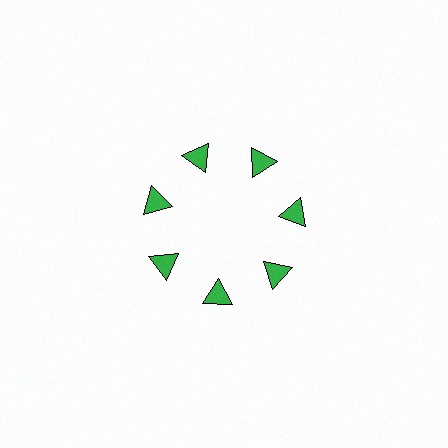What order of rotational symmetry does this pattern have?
This pattern has 7-fold rotational symmetry.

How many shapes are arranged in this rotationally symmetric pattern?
There are 7 shapes, arranged in 7 groups of 1.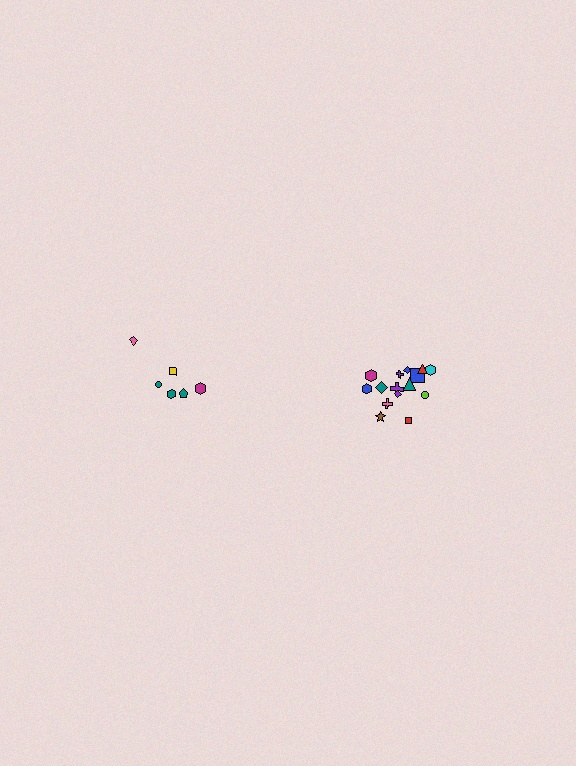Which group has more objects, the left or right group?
The right group.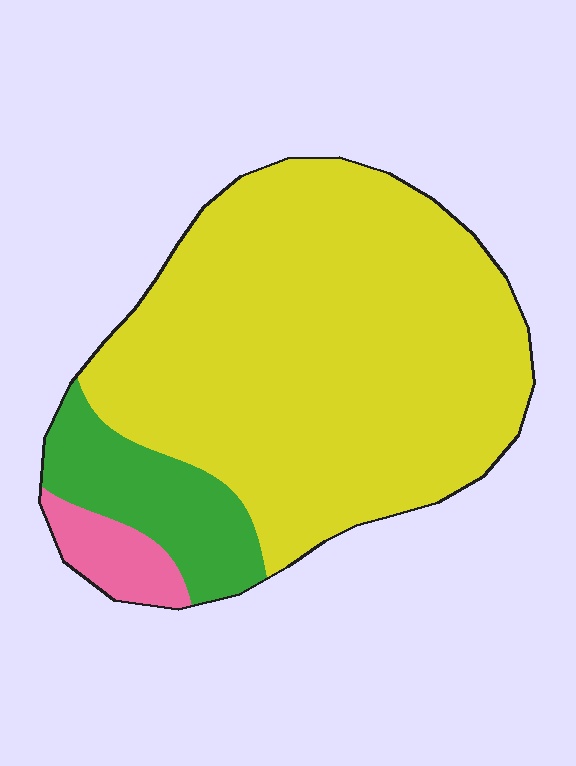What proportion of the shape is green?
Green covers 14% of the shape.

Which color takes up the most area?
Yellow, at roughly 80%.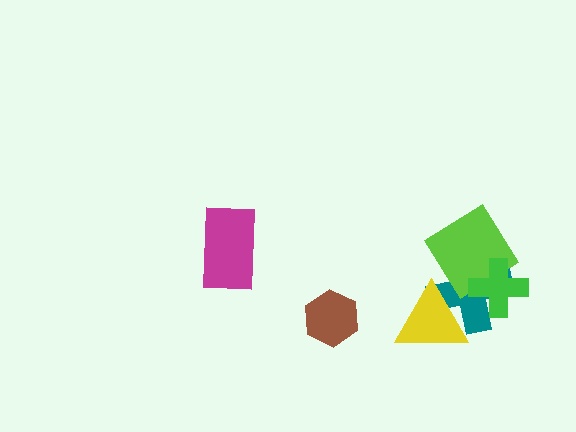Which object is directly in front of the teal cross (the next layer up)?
The lime diamond is directly in front of the teal cross.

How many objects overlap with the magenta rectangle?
0 objects overlap with the magenta rectangle.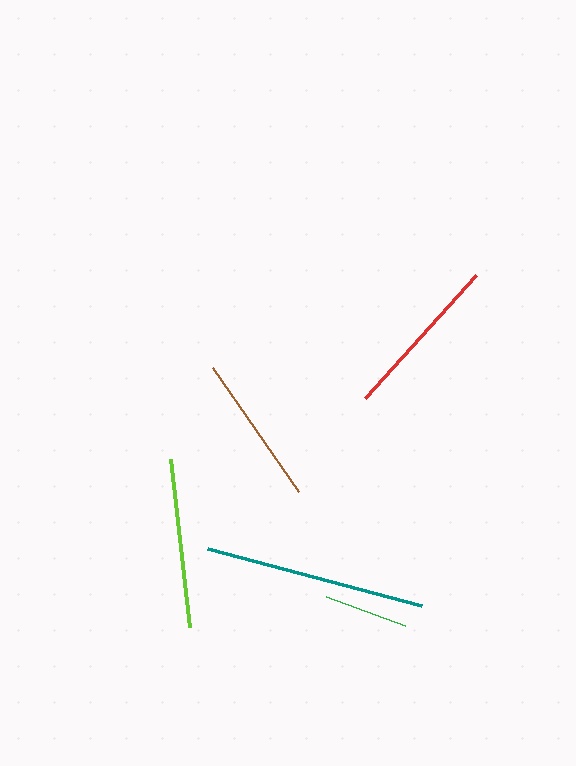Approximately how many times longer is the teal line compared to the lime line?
The teal line is approximately 1.3 times the length of the lime line.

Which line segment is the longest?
The teal line is the longest at approximately 221 pixels.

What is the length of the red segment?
The red segment is approximately 165 pixels long.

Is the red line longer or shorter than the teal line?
The teal line is longer than the red line.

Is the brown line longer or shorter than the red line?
The red line is longer than the brown line.